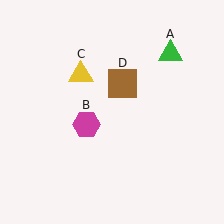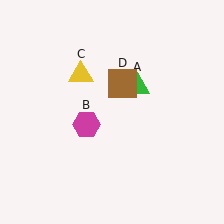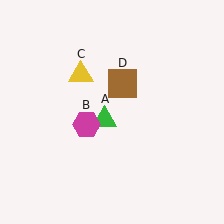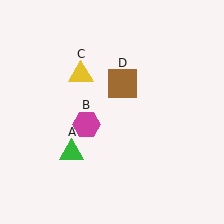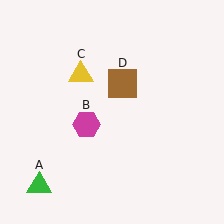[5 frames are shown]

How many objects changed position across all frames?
1 object changed position: green triangle (object A).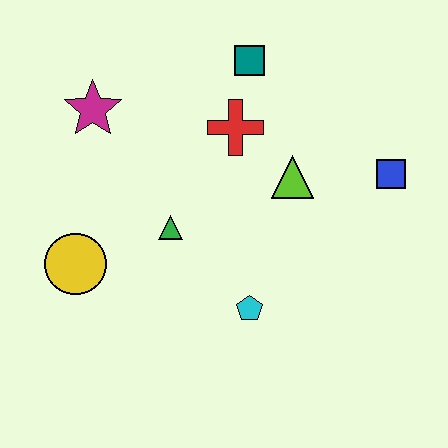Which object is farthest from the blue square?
The yellow circle is farthest from the blue square.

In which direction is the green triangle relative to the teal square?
The green triangle is below the teal square.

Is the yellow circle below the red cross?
Yes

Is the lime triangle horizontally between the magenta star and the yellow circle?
No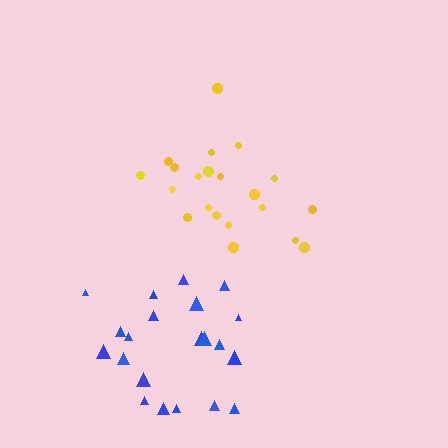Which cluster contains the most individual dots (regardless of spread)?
Yellow (21).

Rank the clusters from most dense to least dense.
blue, yellow.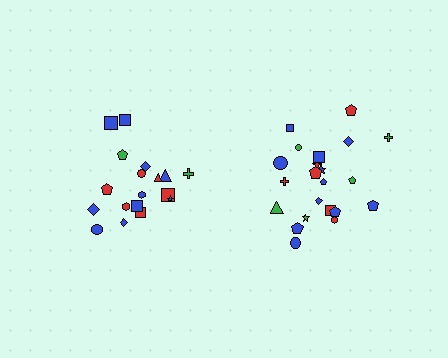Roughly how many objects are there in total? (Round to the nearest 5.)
Roughly 40 objects in total.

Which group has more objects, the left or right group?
The right group.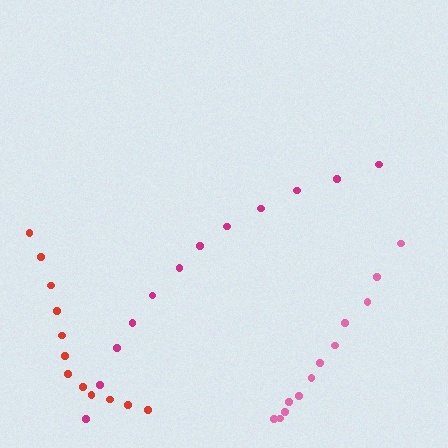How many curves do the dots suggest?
There are 3 distinct paths.